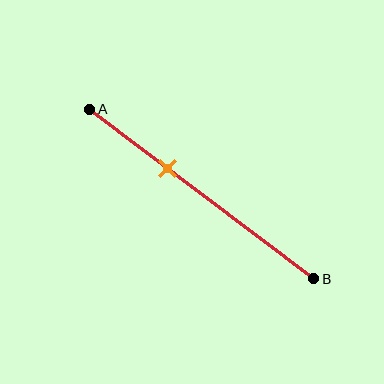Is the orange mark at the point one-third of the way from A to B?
Yes, the mark is approximately at the one-third point.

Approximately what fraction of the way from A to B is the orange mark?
The orange mark is approximately 35% of the way from A to B.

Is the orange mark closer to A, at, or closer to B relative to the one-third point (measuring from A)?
The orange mark is approximately at the one-third point of segment AB.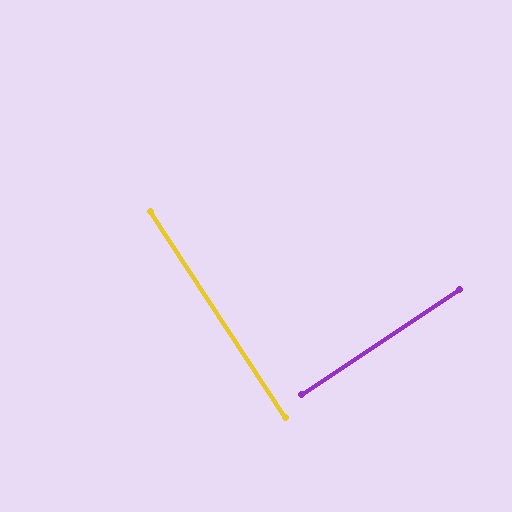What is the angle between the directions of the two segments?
Approximately 90 degrees.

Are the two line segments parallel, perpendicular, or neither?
Perpendicular — they meet at approximately 90°.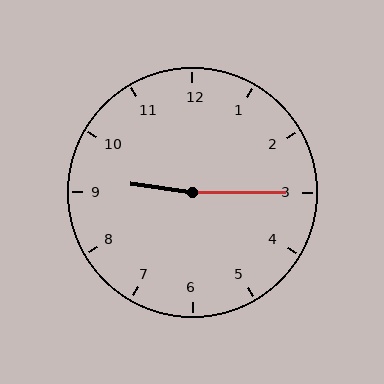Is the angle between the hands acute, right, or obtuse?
It is obtuse.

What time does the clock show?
9:15.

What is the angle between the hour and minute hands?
Approximately 172 degrees.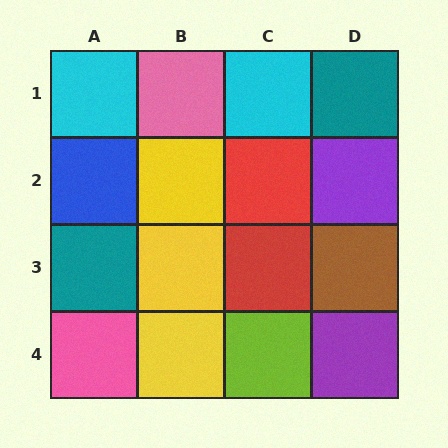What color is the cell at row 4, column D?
Purple.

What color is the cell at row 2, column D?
Purple.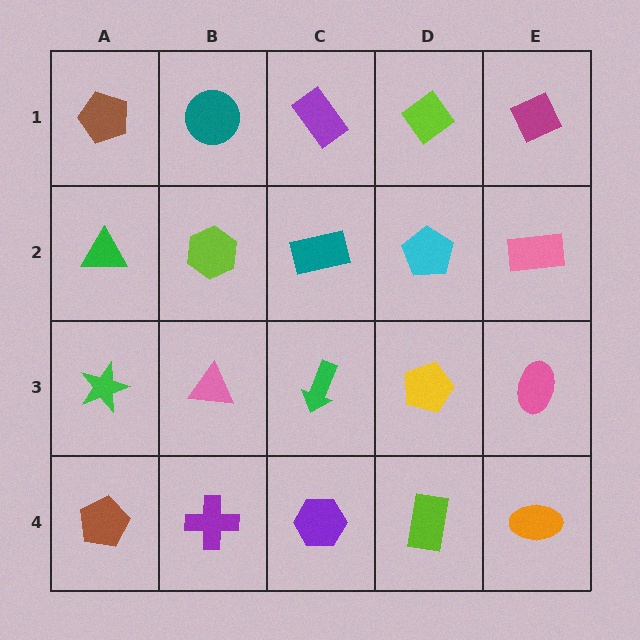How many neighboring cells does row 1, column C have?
3.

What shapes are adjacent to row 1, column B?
A lime hexagon (row 2, column B), a brown pentagon (row 1, column A), a purple rectangle (row 1, column C).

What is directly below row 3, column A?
A brown pentagon.